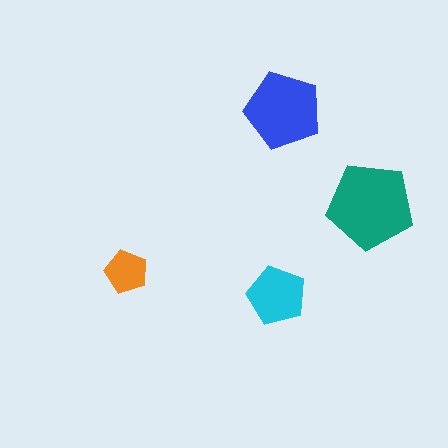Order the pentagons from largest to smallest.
the teal one, the blue one, the cyan one, the orange one.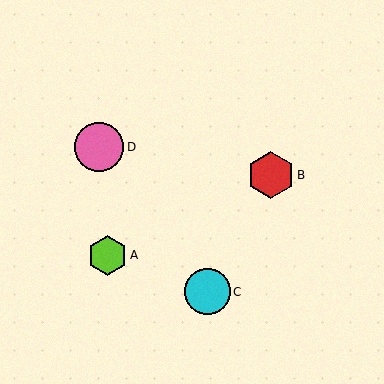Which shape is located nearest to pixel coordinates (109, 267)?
The lime hexagon (labeled A) at (107, 255) is nearest to that location.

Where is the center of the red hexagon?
The center of the red hexagon is at (271, 175).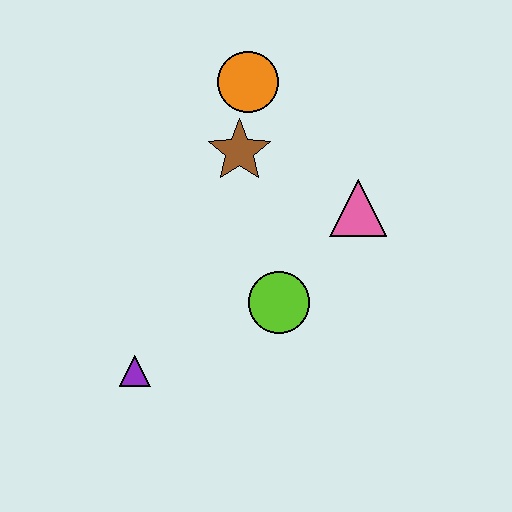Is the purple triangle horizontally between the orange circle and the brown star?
No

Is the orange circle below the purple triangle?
No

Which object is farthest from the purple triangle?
The orange circle is farthest from the purple triangle.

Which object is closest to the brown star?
The orange circle is closest to the brown star.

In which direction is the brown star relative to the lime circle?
The brown star is above the lime circle.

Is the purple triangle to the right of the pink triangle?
No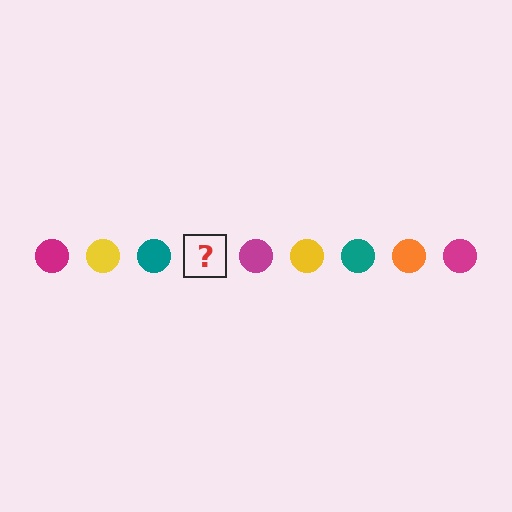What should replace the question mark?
The question mark should be replaced with an orange circle.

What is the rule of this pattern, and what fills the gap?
The rule is that the pattern cycles through magenta, yellow, teal, orange circles. The gap should be filled with an orange circle.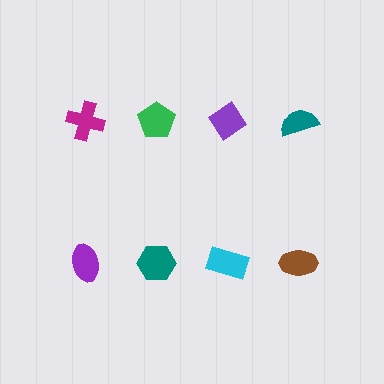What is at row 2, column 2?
A teal hexagon.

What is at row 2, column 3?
A cyan rectangle.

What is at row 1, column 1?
A magenta cross.